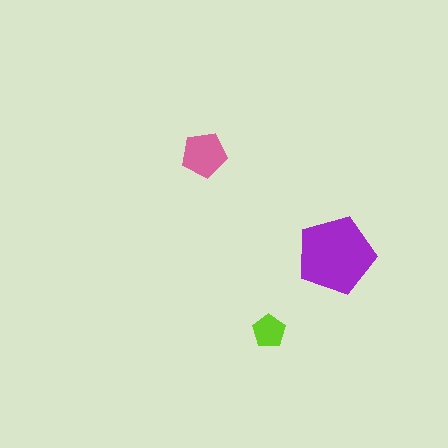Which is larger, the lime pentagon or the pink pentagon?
The pink one.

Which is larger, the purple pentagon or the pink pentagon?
The purple one.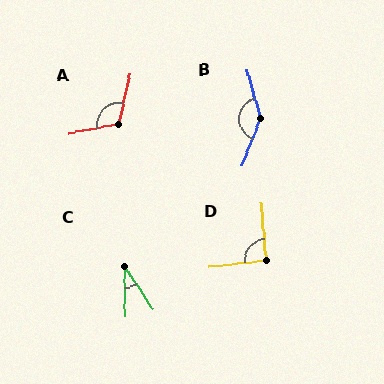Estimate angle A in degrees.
Approximately 114 degrees.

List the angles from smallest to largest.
C (33°), D (92°), A (114°), B (143°).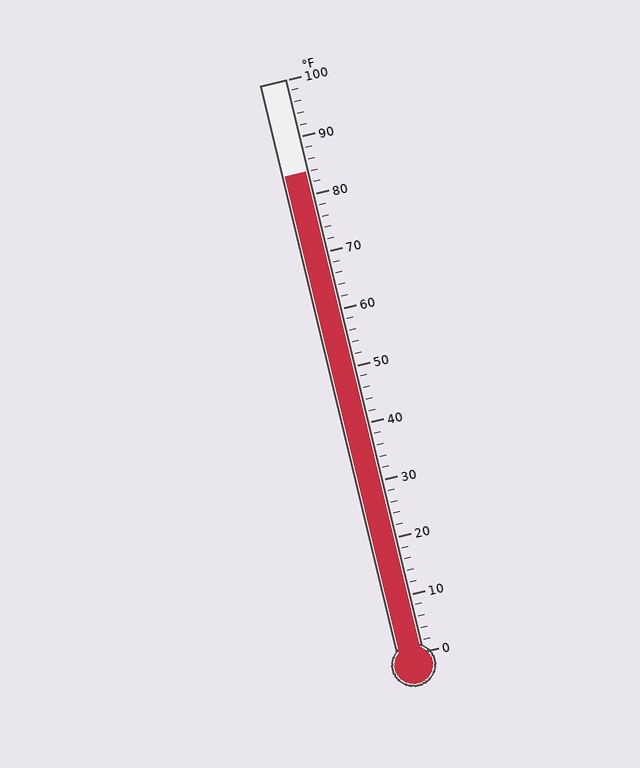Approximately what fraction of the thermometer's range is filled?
The thermometer is filled to approximately 85% of its range.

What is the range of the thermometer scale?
The thermometer scale ranges from 0°F to 100°F.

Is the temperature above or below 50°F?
The temperature is above 50°F.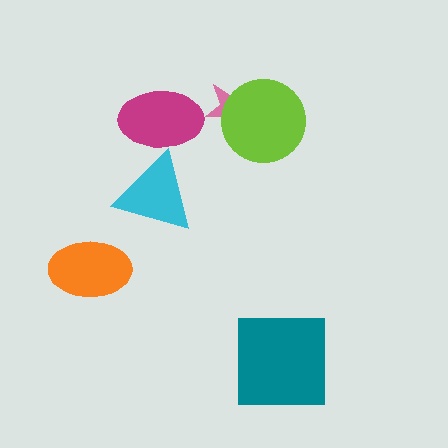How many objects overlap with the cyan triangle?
1 object overlaps with the cyan triangle.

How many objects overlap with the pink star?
1 object overlaps with the pink star.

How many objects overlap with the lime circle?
1 object overlaps with the lime circle.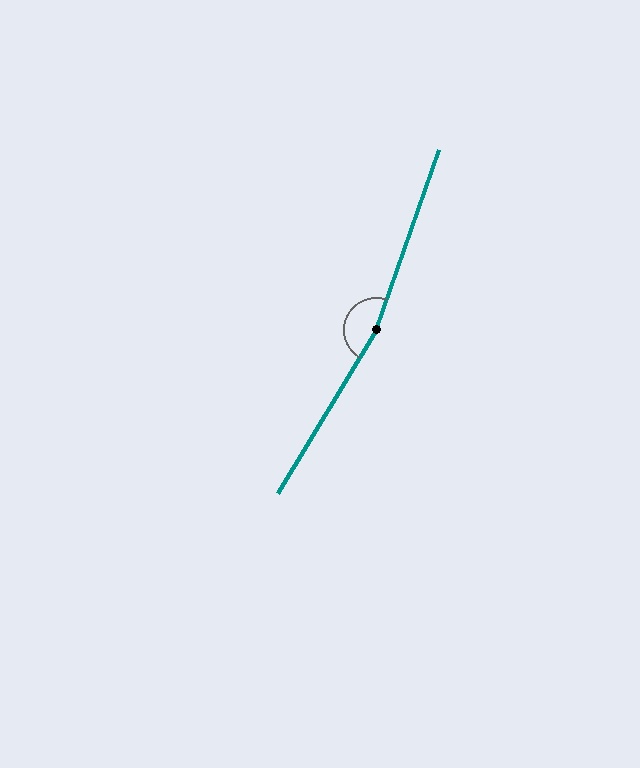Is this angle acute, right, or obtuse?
It is obtuse.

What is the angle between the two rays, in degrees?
Approximately 168 degrees.